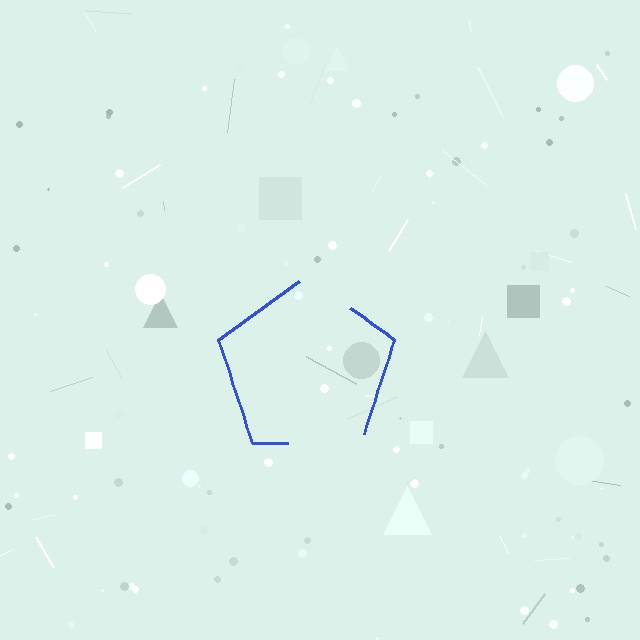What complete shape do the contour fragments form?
The contour fragments form a pentagon.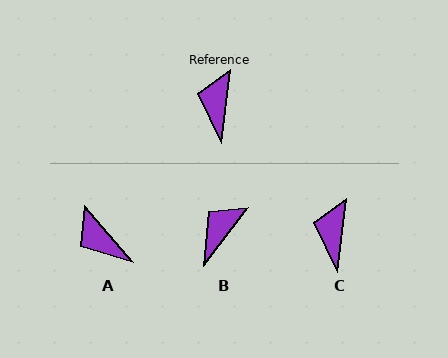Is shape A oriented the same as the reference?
No, it is off by about 47 degrees.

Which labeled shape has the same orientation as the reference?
C.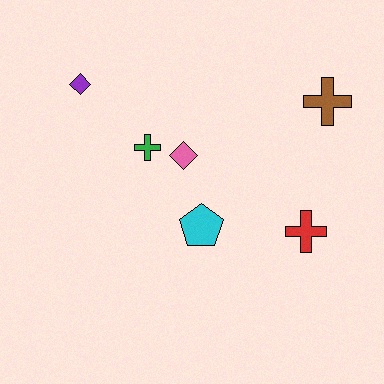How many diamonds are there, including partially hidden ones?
There are 2 diamonds.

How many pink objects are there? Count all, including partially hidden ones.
There is 1 pink object.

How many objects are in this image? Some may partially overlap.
There are 6 objects.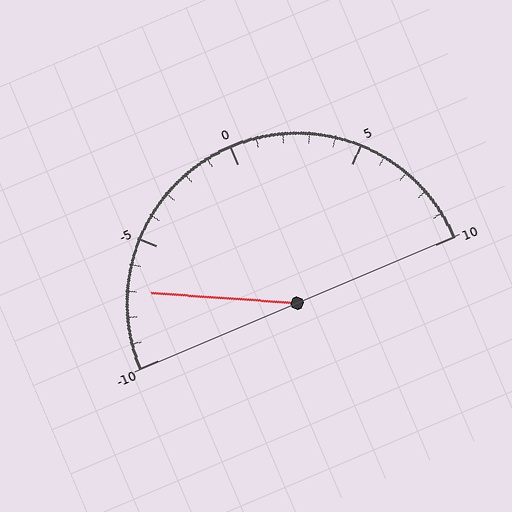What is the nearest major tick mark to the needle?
The nearest major tick mark is -5.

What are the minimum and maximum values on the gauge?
The gauge ranges from -10 to 10.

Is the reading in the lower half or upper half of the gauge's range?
The reading is in the lower half of the range (-10 to 10).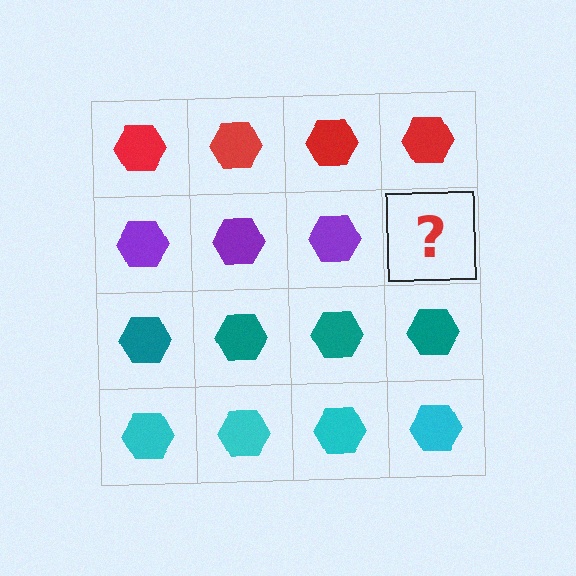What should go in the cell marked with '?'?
The missing cell should contain a purple hexagon.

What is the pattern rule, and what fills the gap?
The rule is that each row has a consistent color. The gap should be filled with a purple hexagon.